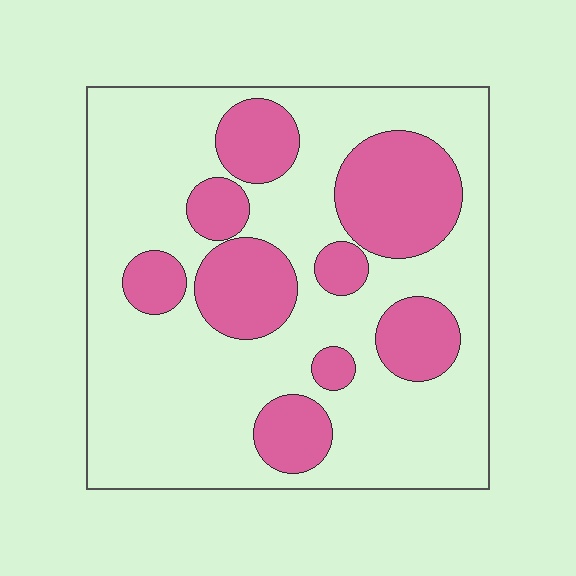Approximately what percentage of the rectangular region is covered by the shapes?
Approximately 30%.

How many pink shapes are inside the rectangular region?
9.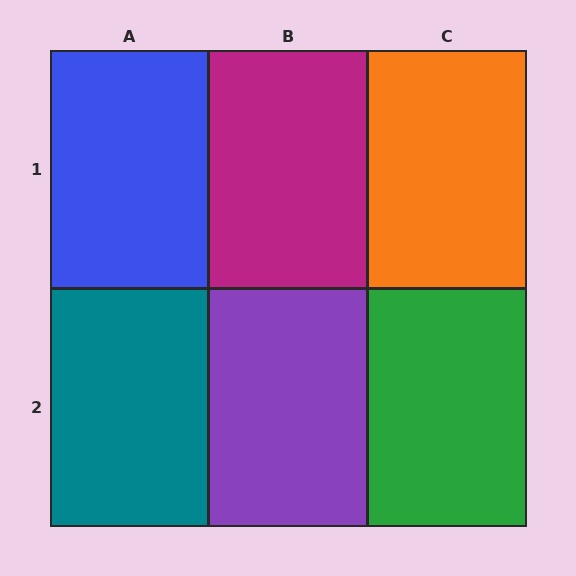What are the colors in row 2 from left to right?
Teal, purple, green.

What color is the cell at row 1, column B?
Magenta.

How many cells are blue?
1 cell is blue.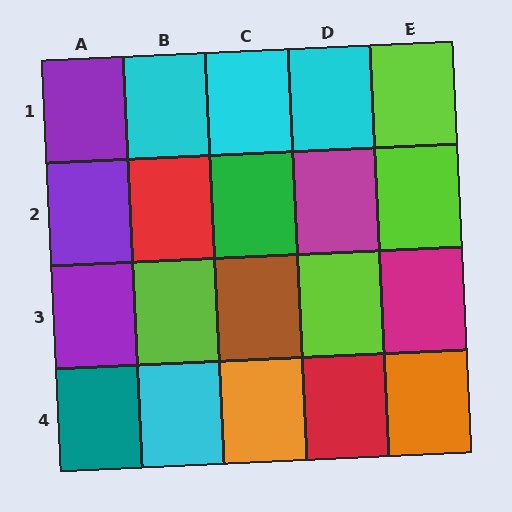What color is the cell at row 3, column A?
Purple.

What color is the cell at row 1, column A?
Purple.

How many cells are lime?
4 cells are lime.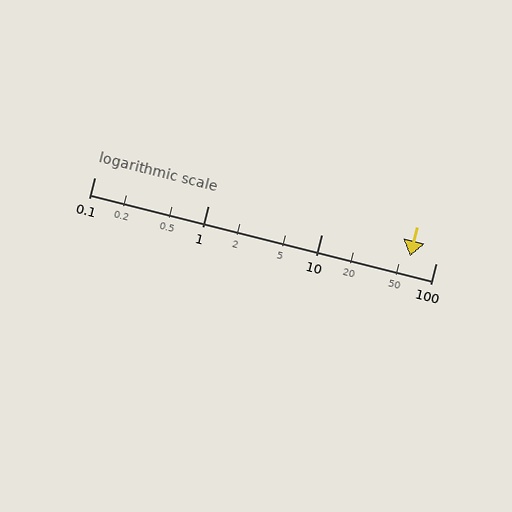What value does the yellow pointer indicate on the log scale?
The pointer indicates approximately 59.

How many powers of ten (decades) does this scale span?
The scale spans 3 decades, from 0.1 to 100.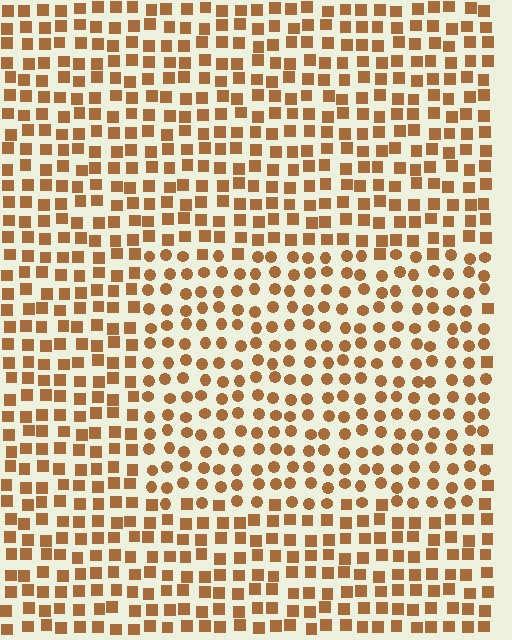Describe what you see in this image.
The image is filled with small brown elements arranged in a uniform grid. A rectangle-shaped region contains circles, while the surrounding area contains squares. The boundary is defined purely by the change in element shape.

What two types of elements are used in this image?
The image uses circles inside the rectangle region and squares outside it.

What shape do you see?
I see a rectangle.